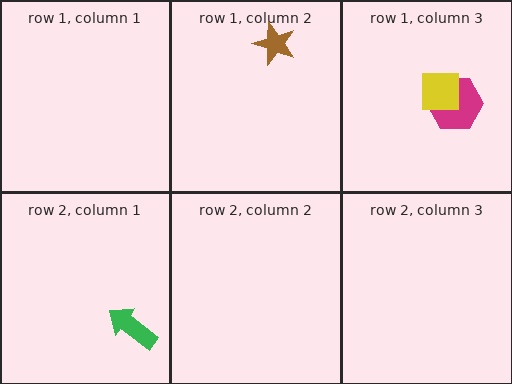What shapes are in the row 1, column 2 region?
The brown star.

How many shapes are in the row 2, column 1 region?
1.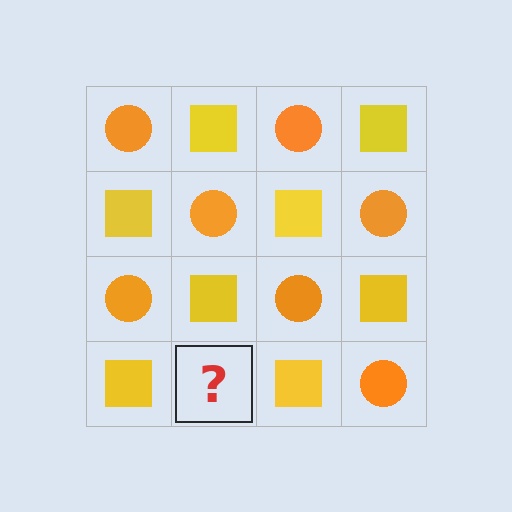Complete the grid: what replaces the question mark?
The question mark should be replaced with an orange circle.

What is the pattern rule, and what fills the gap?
The rule is that it alternates orange circle and yellow square in a checkerboard pattern. The gap should be filled with an orange circle.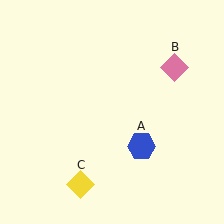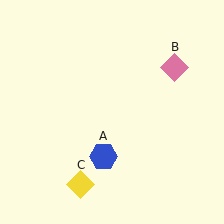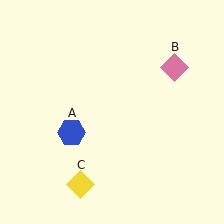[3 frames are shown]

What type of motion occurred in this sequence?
The blue hexagon (object A) rotated clockwise around the center of the scene.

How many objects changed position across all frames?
1 object changed position: blue hexagon (object A).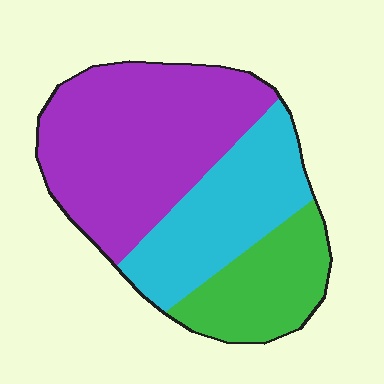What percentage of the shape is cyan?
Cyan covers roughly 30% of the shape.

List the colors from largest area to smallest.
From largest to smallest: purple, cyan, green.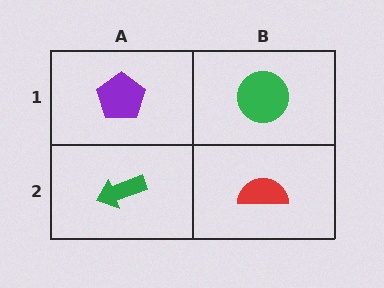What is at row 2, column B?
A red semicircle.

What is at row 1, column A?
A purple pentagon.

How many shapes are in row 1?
2 shapes.